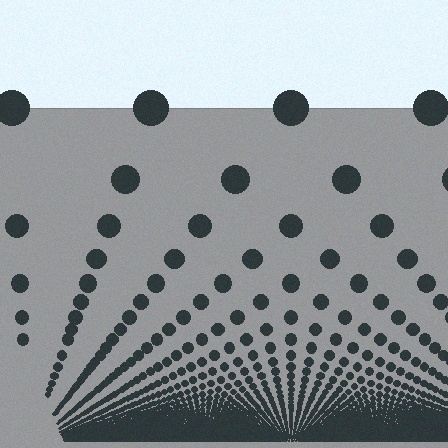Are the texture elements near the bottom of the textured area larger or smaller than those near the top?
Smaller. The gradient is inverted — elements near the bottom are smaller and denser.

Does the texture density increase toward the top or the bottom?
Density increases toward the bottom.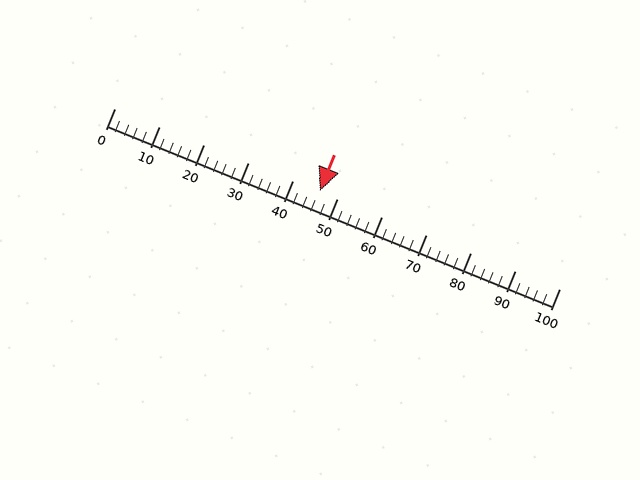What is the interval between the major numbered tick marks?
The major tick marks are spaced 10 units apart.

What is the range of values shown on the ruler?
The ruler shows values from 0 to 100.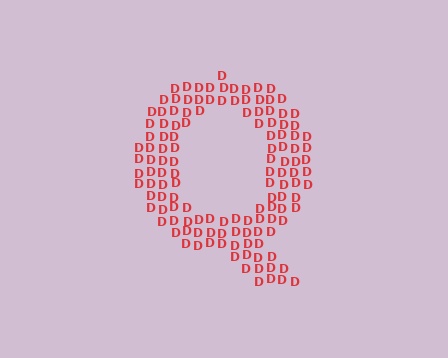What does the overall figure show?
The overall figure shows the letter Q.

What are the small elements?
The small elements are letter D's.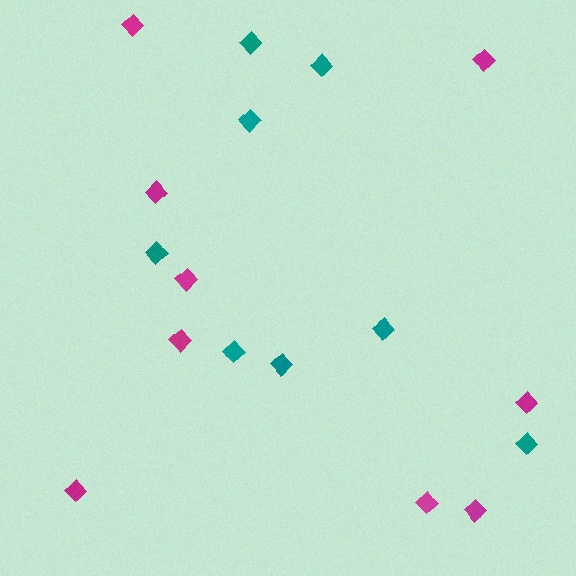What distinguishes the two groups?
There are 2 groups: one group of magenta diamonds (9) and one group of teal diamonds (8).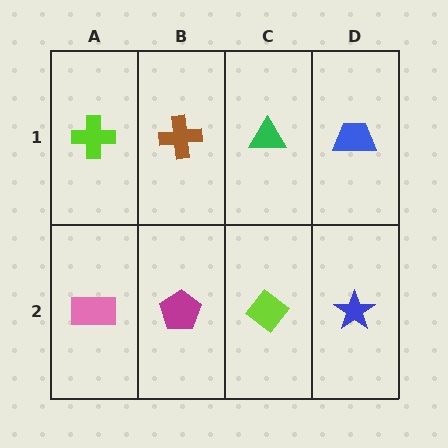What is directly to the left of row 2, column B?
A pink rectangle.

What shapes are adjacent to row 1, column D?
A blue star (row 2, column D), a green triangle (row 1, column C).